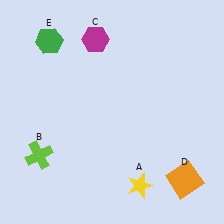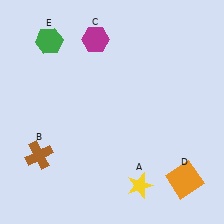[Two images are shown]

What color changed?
The cross (B) changed from lime in Image 1 to brown in Image 2.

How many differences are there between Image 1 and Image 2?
There is 1 difference between the two images.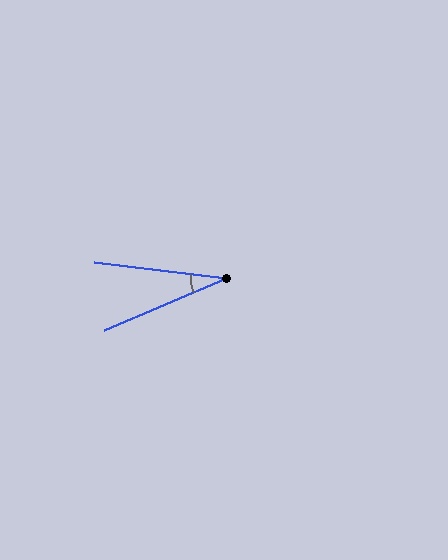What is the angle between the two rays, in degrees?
Approximately 30 degrees.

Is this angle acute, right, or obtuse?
It is acute.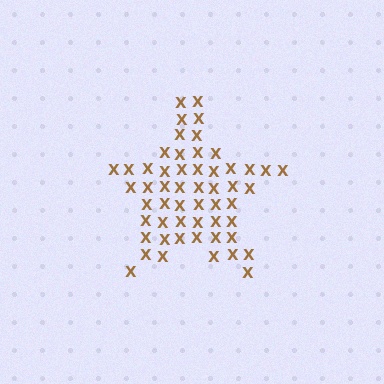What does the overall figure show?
The overall figure shows a star.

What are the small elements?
The small elements are letter X's.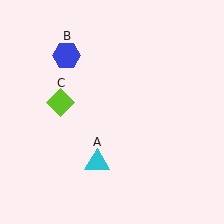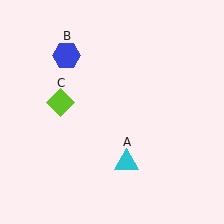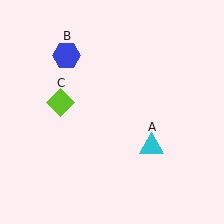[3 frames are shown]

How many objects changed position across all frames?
1 object changed position: cyan triangle (object A).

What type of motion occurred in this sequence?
The cyan triangle (object A) rotated counterclockwise around the center of the scene.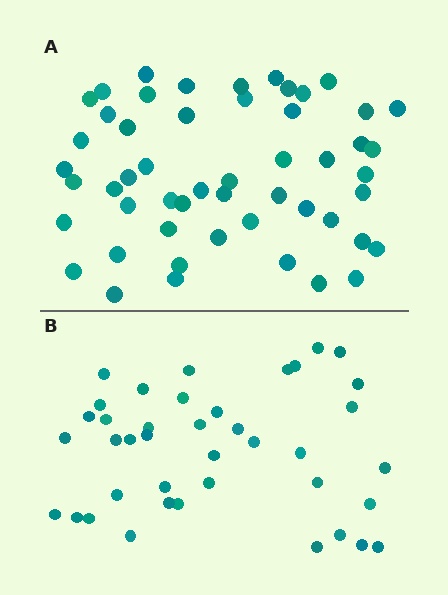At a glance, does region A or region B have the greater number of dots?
Region A (the top region) has more dots.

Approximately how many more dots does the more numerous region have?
Region A has roughly 12 or so more dots than region B.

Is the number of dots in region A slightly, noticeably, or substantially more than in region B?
Region A has noticeably more, but not dramatically so. The ratio is roughly 1.3 to 1.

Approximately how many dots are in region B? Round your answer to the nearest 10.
About 40 dots.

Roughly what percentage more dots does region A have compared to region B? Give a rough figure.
About 30% more.